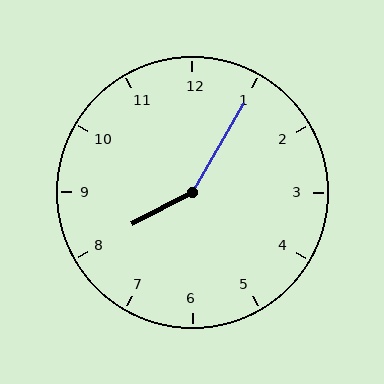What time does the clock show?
8:05.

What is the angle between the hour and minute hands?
Approximately 148 degrees.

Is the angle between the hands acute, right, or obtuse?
It is obtuse.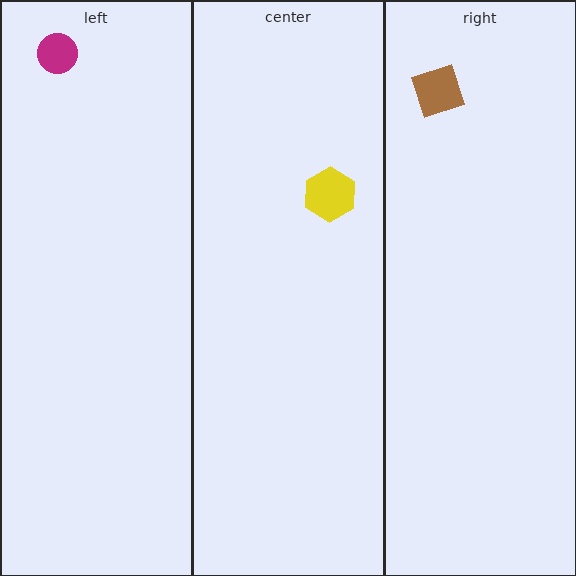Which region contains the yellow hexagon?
The center region.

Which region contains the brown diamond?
The right region.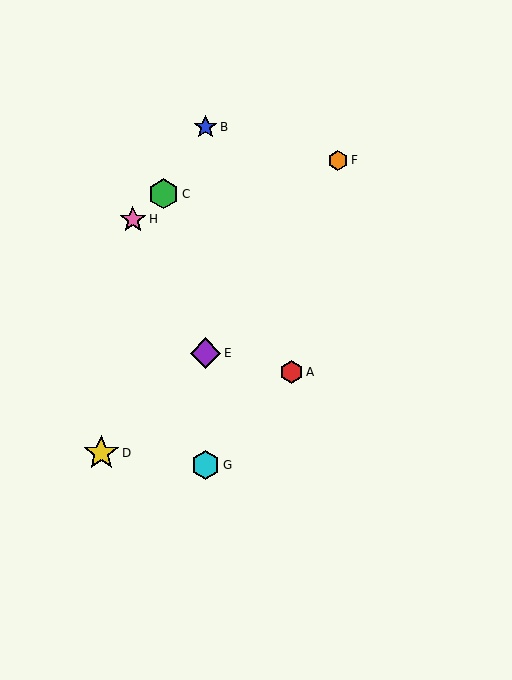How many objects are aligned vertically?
3 objects (B, E, G) are aligned vertically.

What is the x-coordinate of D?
Object D is at x≈101.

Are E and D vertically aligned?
No, E is at x≈205 and D is at x≈101.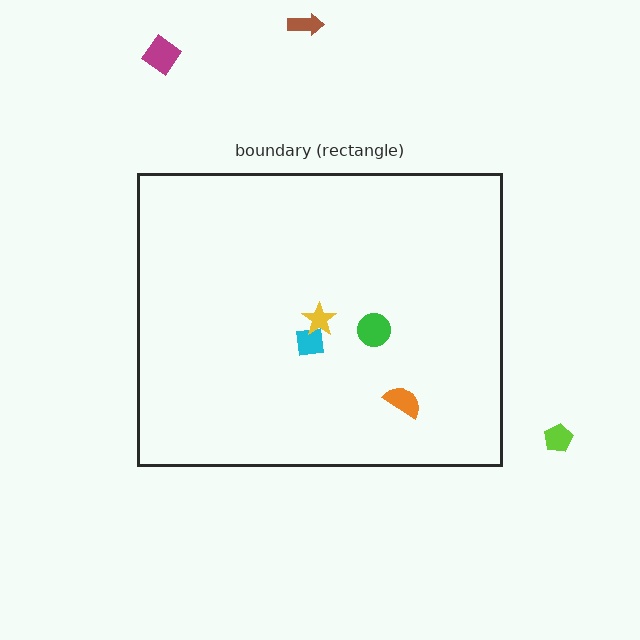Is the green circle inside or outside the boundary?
Inside.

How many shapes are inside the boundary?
4 inside, 3 outside.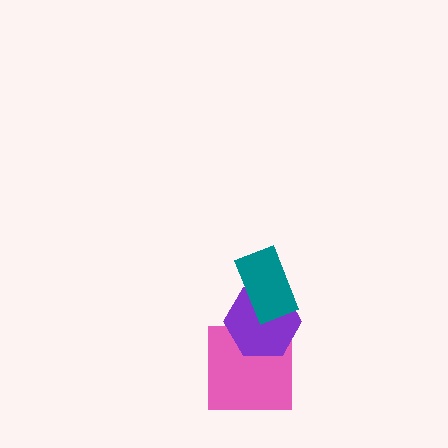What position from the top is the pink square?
The pink square is 3rd from the top.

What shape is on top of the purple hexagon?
The teal rectangle is on top of the purple hexagon.